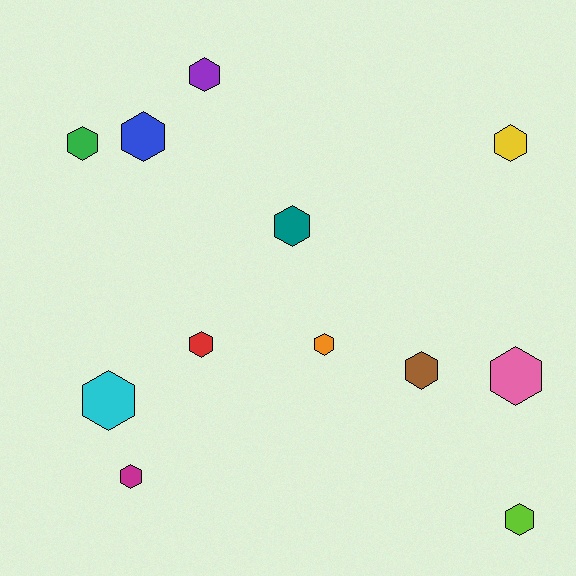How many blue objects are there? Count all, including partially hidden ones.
There is 1 blue object.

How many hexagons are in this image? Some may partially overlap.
There are 12 hexagons.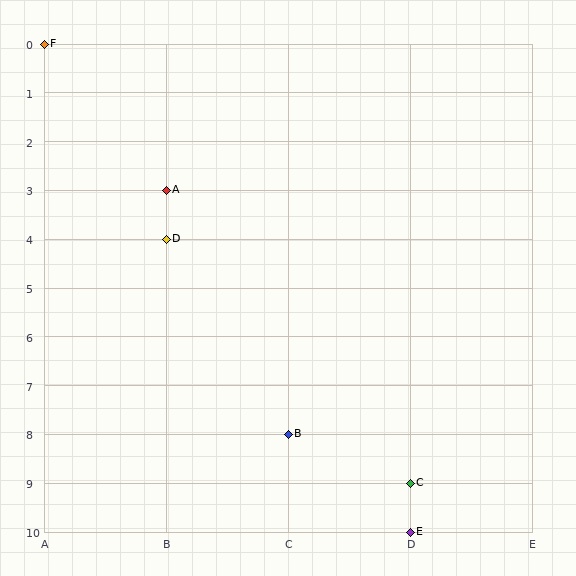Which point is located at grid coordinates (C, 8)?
Point B is at (C, 8).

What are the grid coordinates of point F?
Point F is at grid coordinates (A, 0).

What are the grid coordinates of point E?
Point E is at grid coordinates (D, 10).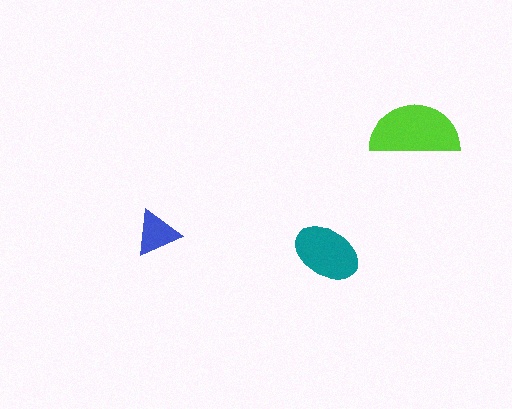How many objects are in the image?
There are 3 objects in the image.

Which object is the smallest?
The blue triangle.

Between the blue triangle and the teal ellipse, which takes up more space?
The teal ellipse.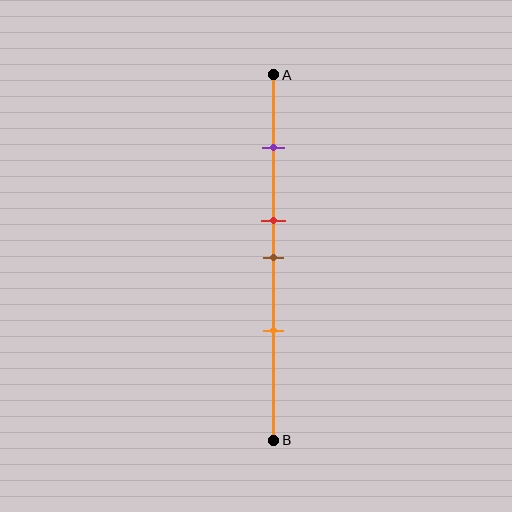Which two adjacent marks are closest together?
The red and brown marks are the closest adjacent pair.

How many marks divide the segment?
There are 4 marks dividing the segment.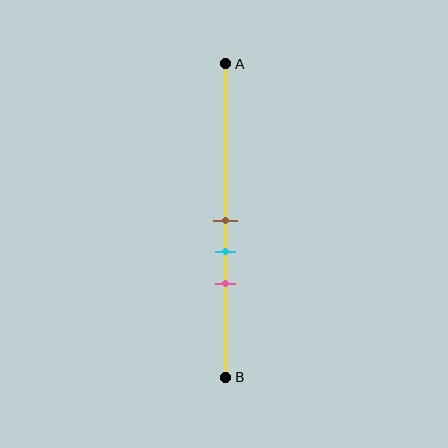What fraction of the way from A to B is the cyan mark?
The cyan mark is approximately 60% (0.6) of the way from A to B.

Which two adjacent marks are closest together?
The brown and cyan marks are the closest adjacent pair.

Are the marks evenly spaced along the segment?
Yes, the marks are approximately evenly spaced.